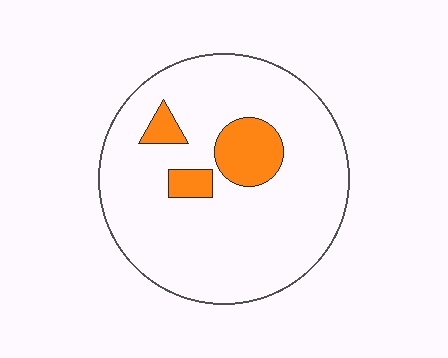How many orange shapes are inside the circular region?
3.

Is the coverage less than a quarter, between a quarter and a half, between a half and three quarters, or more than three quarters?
Less than a quarter.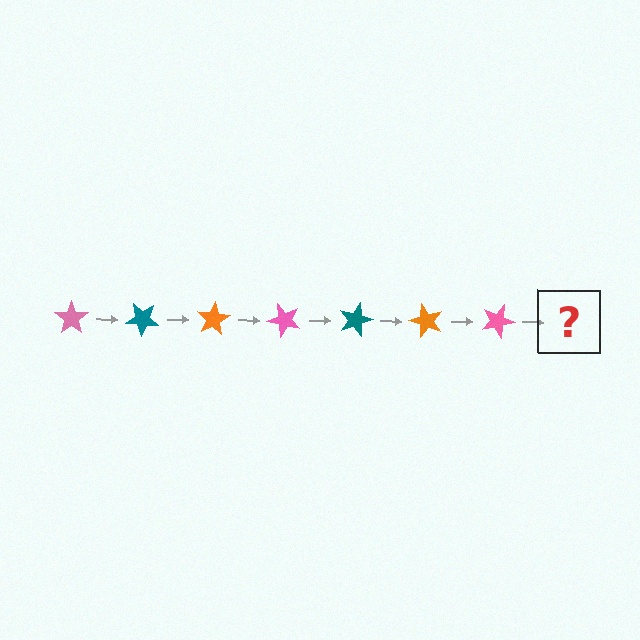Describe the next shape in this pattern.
It should be a teal star, rotated 280 degrees from the start.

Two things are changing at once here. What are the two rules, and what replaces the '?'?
The two rules are that it rotates 40 degrees each step and the color cycles through pink, teal, and orange. The '?' should be a teal star, rotated 280 degrees from the start.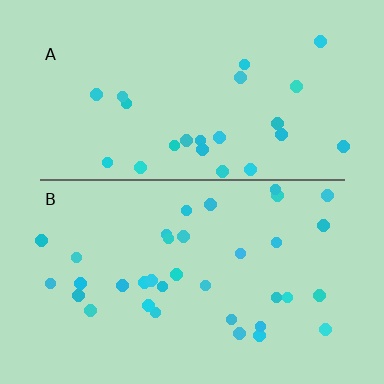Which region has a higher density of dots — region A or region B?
B (the bottom).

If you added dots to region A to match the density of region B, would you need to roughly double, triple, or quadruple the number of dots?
Approximately double.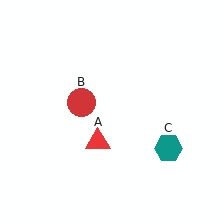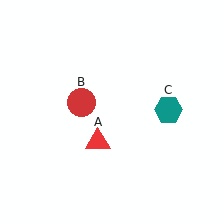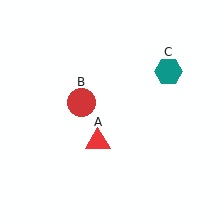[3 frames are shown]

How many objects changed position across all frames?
1 object changed position: teal hexagon (object C).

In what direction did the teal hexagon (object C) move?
The teal hexagon (object C) moved up.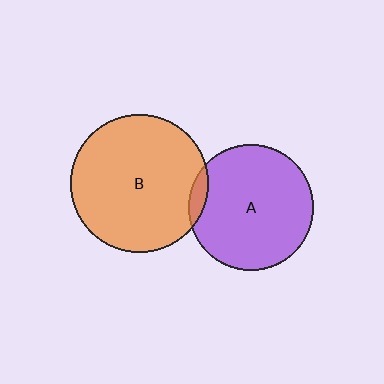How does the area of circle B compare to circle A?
Approximately 1.2 times.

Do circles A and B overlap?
Yes.